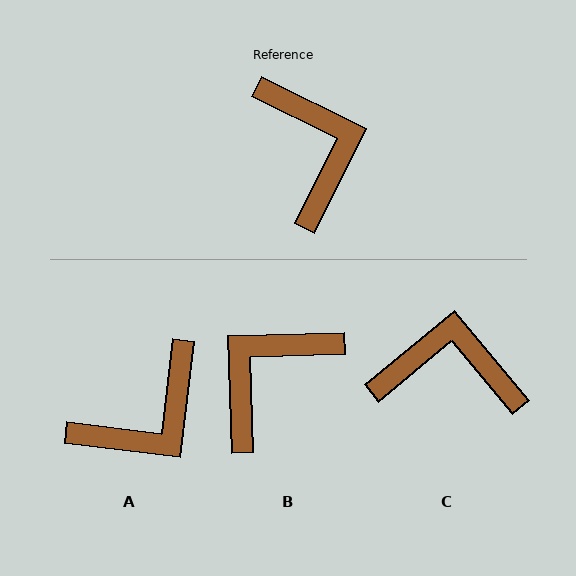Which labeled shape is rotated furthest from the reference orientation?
B, about 118 degrees away.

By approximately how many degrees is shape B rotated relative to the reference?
Approximately 118 degrees counter-clockwise.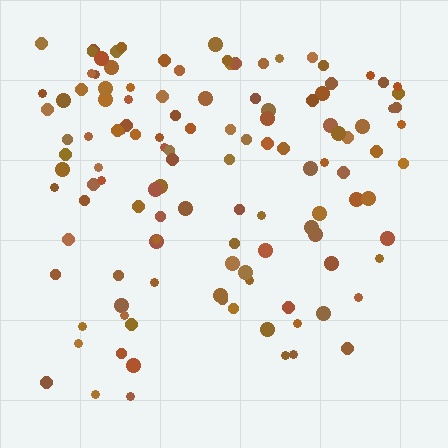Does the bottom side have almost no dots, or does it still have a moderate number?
Still a moderate number, just noticeably fewer than the top.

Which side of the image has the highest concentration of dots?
The top.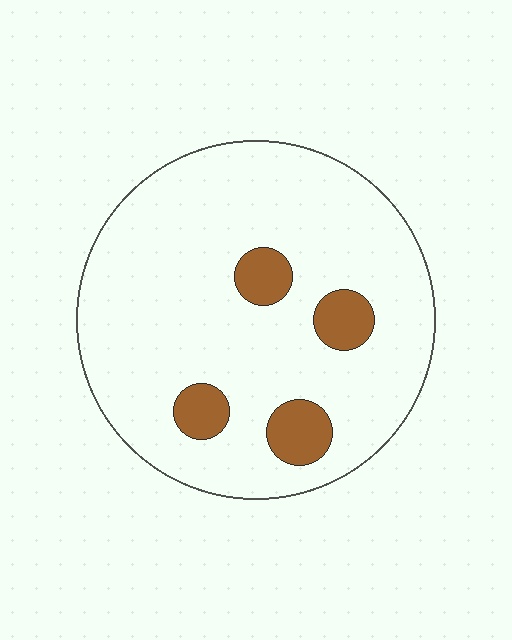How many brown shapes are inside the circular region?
4.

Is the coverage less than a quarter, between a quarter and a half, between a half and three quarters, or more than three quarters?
Less than a quarter.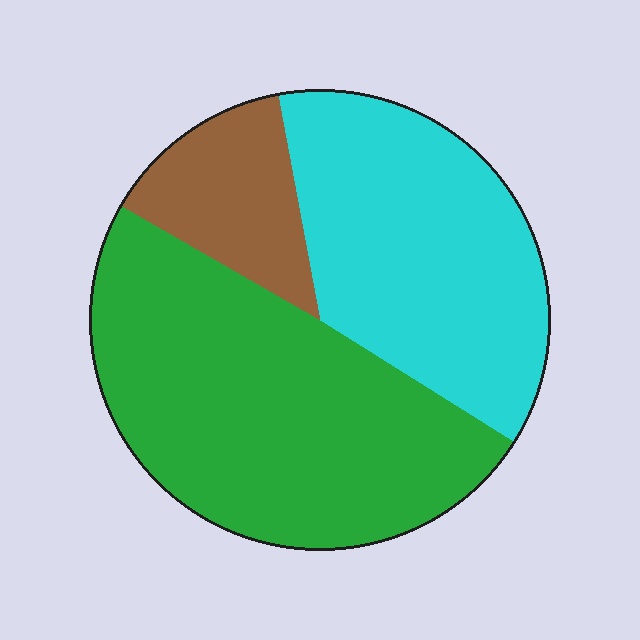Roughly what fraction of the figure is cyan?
Cyan takes up about three eighths (3/8) of the figure.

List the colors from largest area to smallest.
From largest to smallest: green, cyan, brown.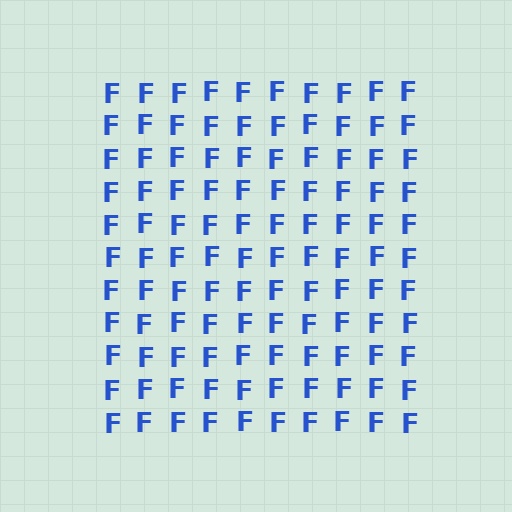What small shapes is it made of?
It is made of small letter F's.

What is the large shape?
The large shape is a square.